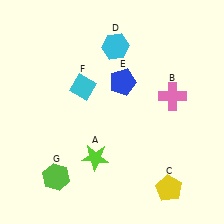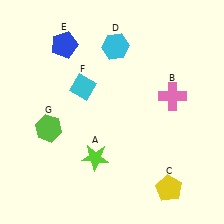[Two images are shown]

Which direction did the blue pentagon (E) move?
The blue pentagon (E) moved left.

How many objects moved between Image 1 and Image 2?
2 objects moved between the two images.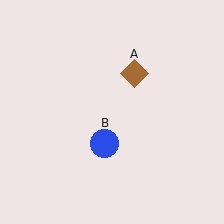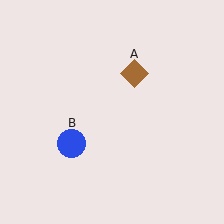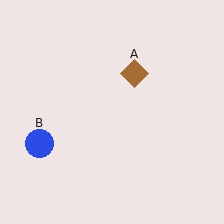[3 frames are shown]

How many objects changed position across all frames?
1 object changed position: blue circle (object B).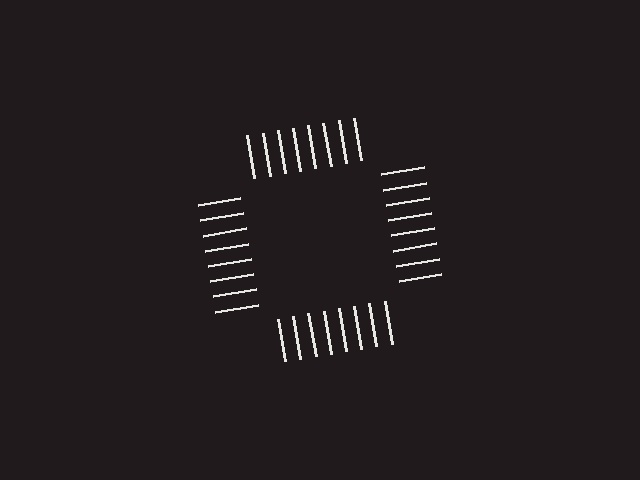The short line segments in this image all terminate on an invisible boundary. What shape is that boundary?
An illusory square — the line segments terminate on its edges but no continuous stroke is drawn.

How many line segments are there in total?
32 — 8 along each of the 4 edges.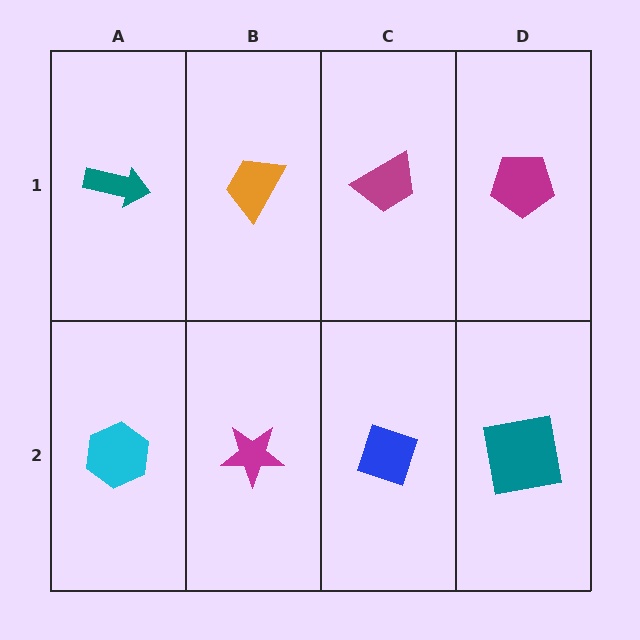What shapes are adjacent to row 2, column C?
A magenta trapezoid (row 1, column C), a magenta star (row 2, column B), a teal square (row 2, column D).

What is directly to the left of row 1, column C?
An orange trapezoid.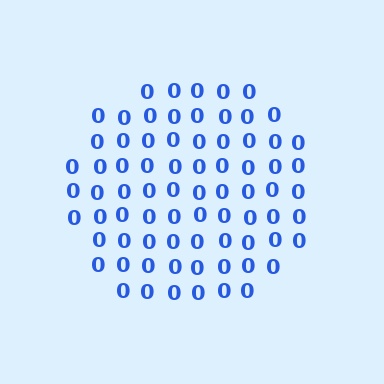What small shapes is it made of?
It is made of small digit 0's.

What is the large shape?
The large shape is a circle.